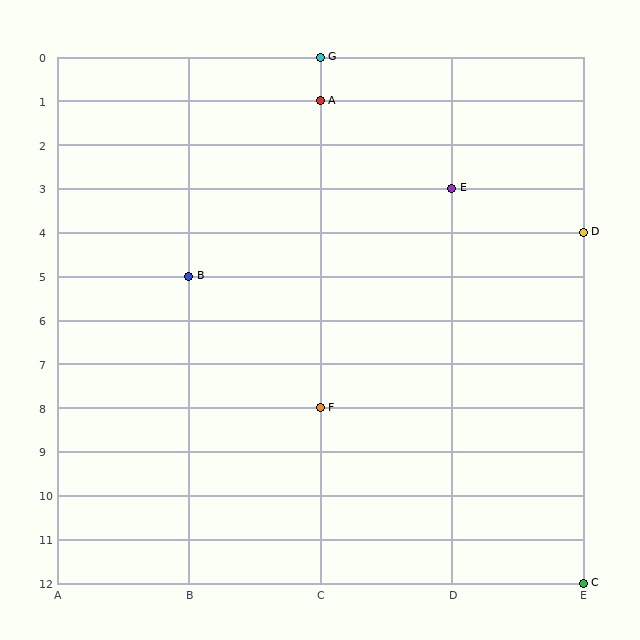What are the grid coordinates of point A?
Point A is at grid coordinates (C, 1).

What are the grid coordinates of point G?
Point G is at grid coordinates (C, 0).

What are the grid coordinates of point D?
Point D is at grid coordinates (E, 4).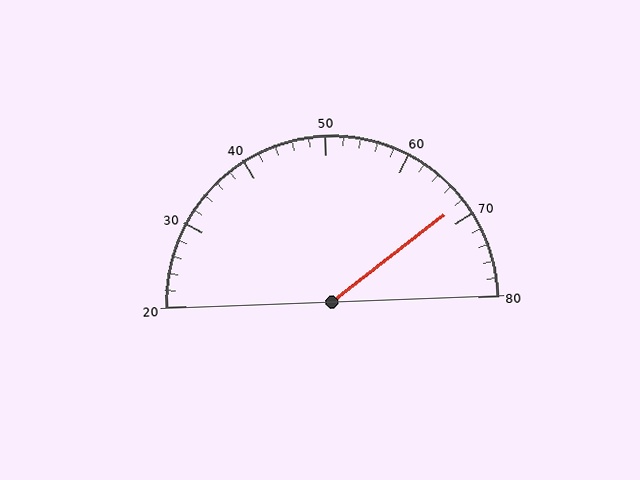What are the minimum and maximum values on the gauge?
The gauge ranges from 20 to 80.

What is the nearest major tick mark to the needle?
The nearest major tick mark is 70.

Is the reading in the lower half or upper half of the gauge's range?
The reading is in the upper half of the range (20 to 80).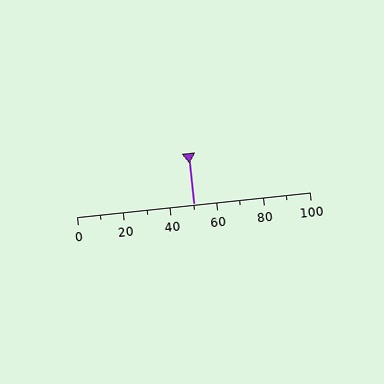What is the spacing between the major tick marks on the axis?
The major ticks are spaced 20 apart.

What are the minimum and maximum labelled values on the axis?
The axis runs from 0 to 100.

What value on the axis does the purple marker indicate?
The marker indicates approximately 50.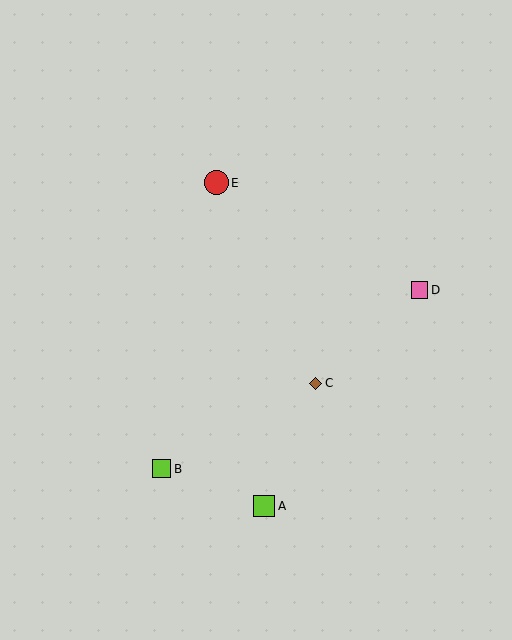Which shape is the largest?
The red circle (labeled E) is the largest.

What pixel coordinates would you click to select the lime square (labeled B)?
Click at (162, 469) to select the lime square B.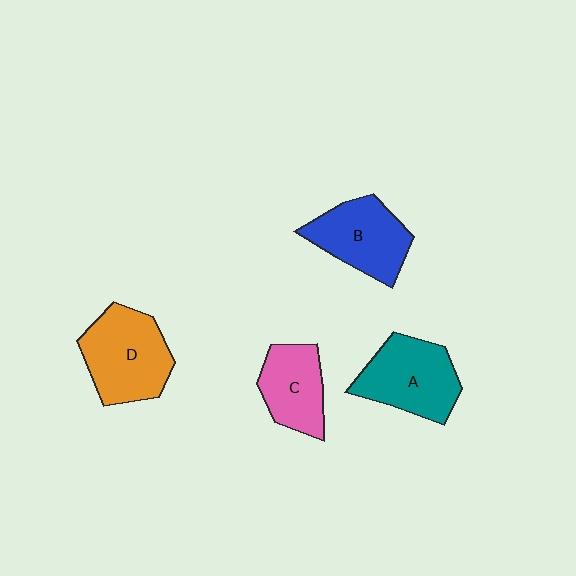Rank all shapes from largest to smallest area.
From largest to smallest: D (orange), A (teal), B (blue), C (pink).